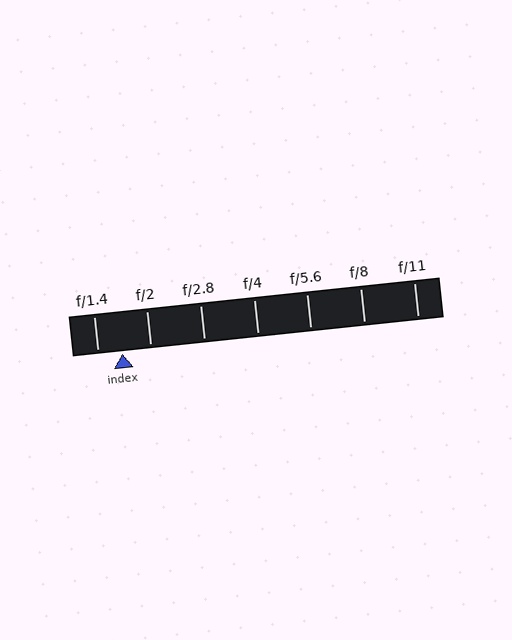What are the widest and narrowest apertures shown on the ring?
The widest aperture shown is f/1.4 and the narrowest is f/11.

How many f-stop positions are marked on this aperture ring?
There are 7 f-stop positions marked.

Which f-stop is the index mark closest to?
The index mark is closest to f/1.4.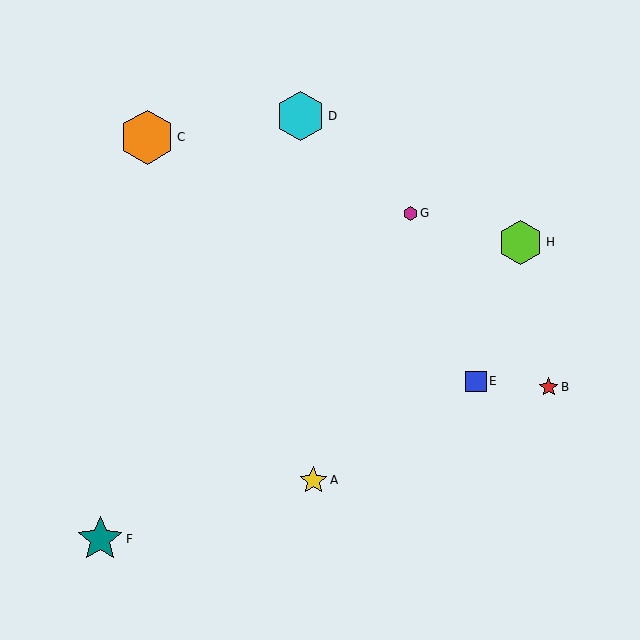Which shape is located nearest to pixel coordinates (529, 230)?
The lime hexagon (labeled H) at (521, 242) is nearest to that location.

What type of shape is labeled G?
Shape G is a magenta hexagon.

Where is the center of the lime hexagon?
The center of the lime hexagon is at (521, 242).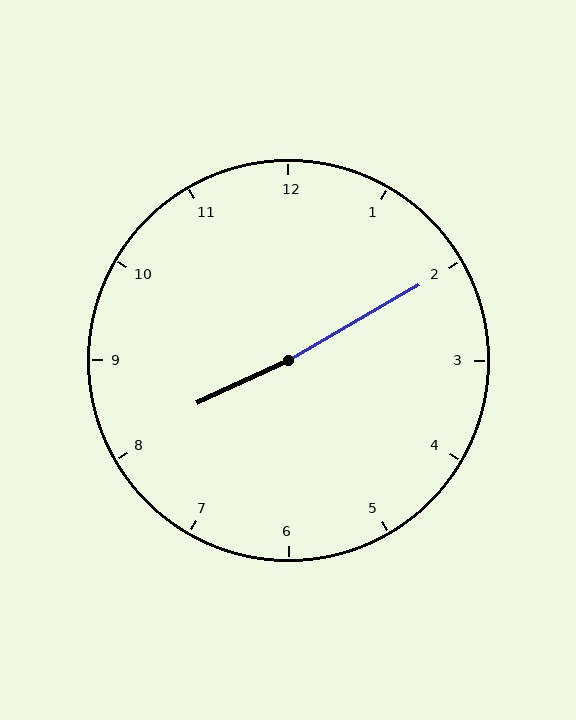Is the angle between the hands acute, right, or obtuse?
It is obtuse.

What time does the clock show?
8:10.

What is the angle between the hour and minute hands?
Approximately 175 degrees.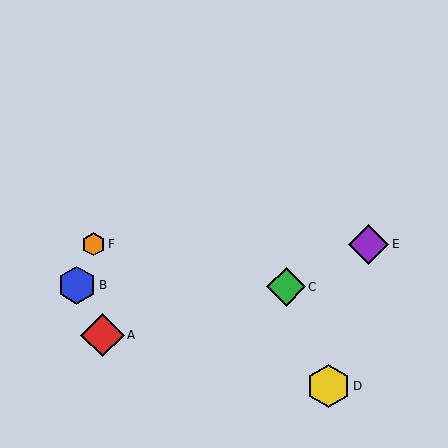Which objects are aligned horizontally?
Objects E, F are aligned horizontally.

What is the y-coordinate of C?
Object C is at y≈287.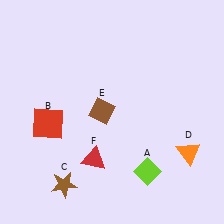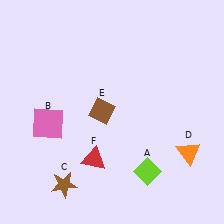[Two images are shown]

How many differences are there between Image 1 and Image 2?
There is 1 difference between the two images.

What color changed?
The square (B) changed from red in Image 1 to pink in Image 2.